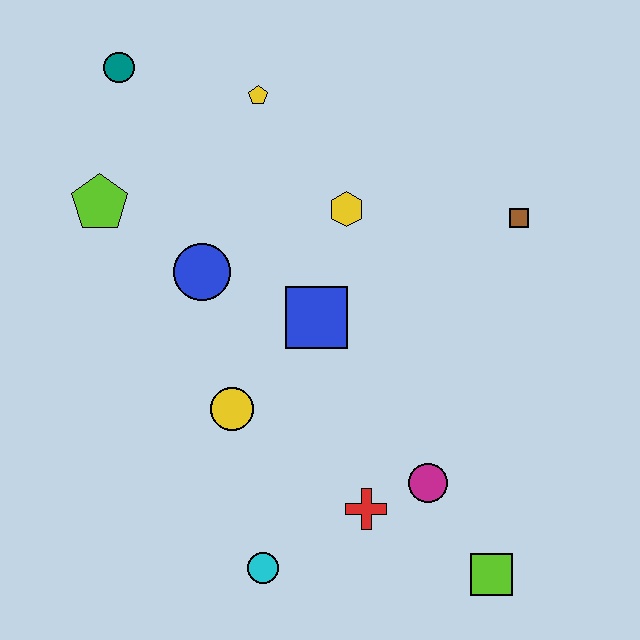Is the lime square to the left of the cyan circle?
No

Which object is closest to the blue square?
The yellow hexagon is closest to the blue square.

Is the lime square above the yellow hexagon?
No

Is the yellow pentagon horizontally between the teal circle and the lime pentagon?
No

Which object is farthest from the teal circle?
The lime square is farthest from the teal circle.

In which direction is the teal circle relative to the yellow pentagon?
The teal circle is to the left of the yellow pentagon.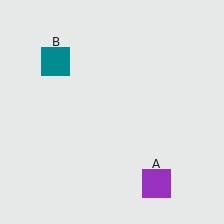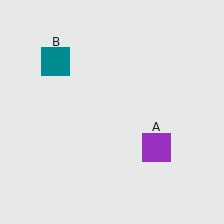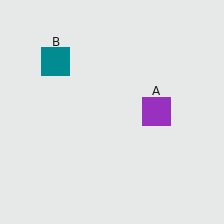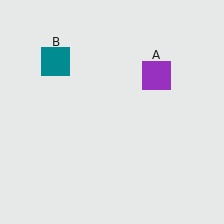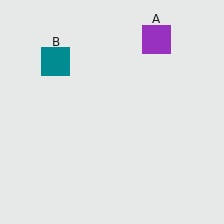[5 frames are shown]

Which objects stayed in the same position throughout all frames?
Teal square (object B) remained stationary.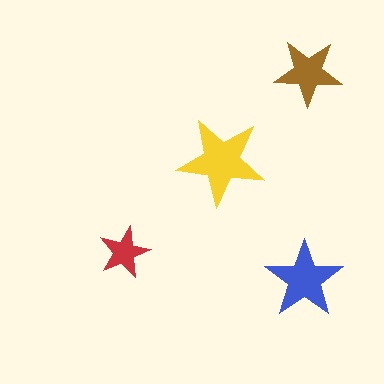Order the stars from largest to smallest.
the yellow one, the blue one, the brown one, the red one.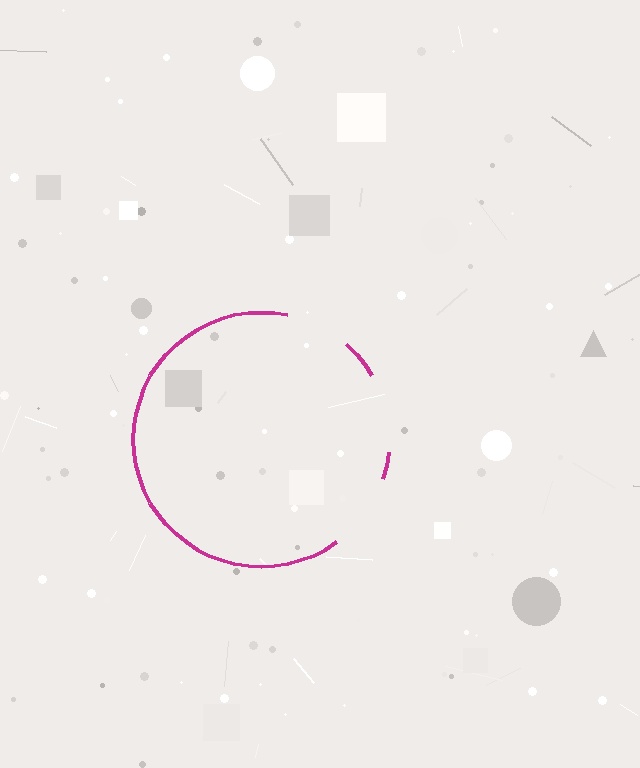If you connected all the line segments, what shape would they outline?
They would outline a circle.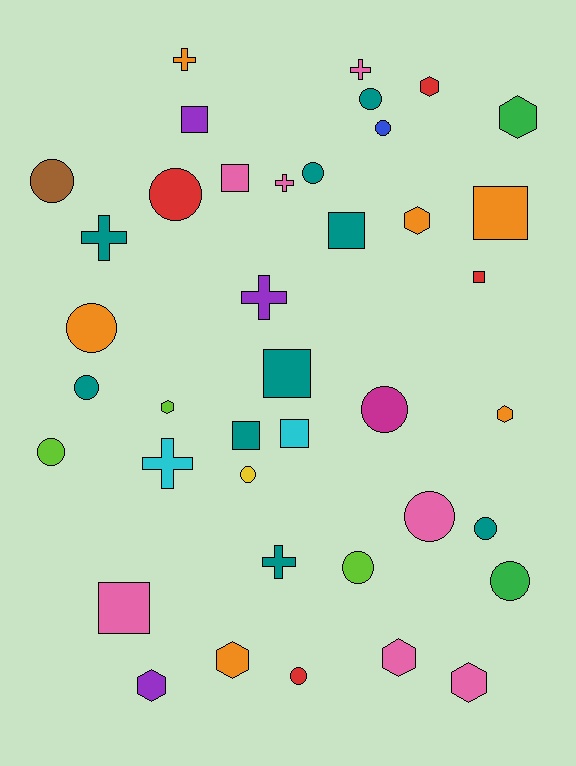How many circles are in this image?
There are 15 circles.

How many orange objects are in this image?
There are 6 orange objects.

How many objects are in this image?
There are 40 objects.